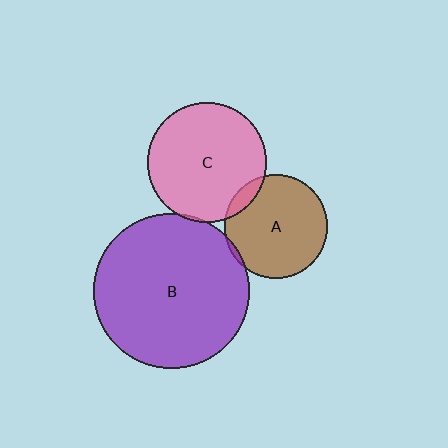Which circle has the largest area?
Circle B (purple).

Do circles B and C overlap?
Yes.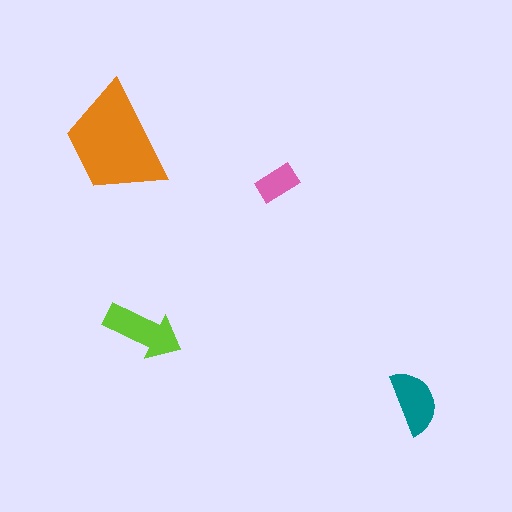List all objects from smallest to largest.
The pink rectangle, the teal semicircle, the lime arrow, the orange trapezoid.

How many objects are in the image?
There are 4 objects in the image.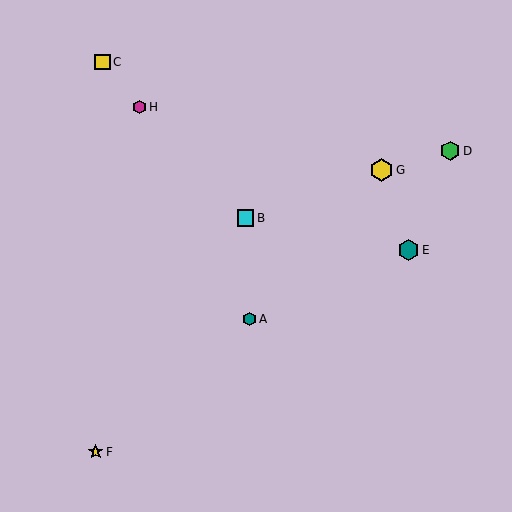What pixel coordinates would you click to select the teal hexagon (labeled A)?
Click at (249, 319) to select the teal hexagon A.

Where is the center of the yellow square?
The center of the yellow square is at (103, 62).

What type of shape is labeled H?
Shape H is a magenta hexagon.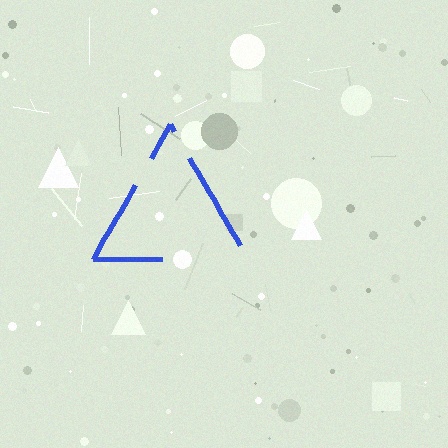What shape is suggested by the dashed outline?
The dashed outline suggests a triangle.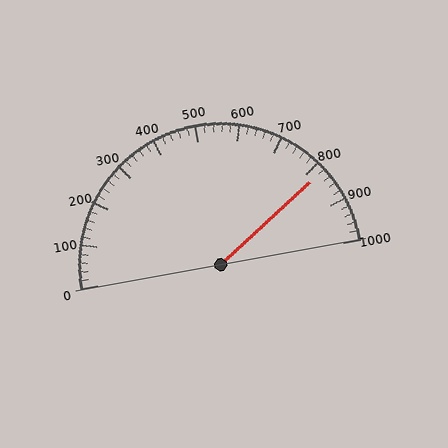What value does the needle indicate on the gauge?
The needle indicates approximately 820.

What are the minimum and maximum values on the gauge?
The gauge ranges from 0 to 1000.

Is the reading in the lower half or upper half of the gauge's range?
The reading is in the upper half of the range (0 to 1000).